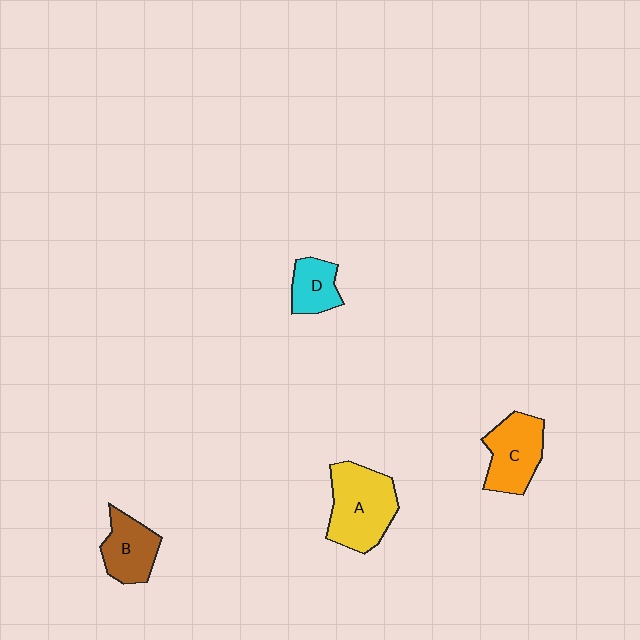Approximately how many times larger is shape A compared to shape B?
Approximately 1.6 times.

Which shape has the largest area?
Shape A (yellow).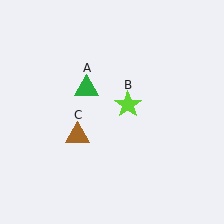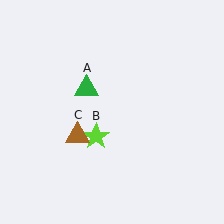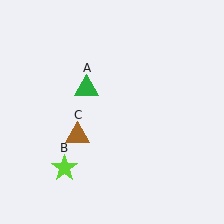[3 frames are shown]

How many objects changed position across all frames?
1 object changed position: lime star (object B).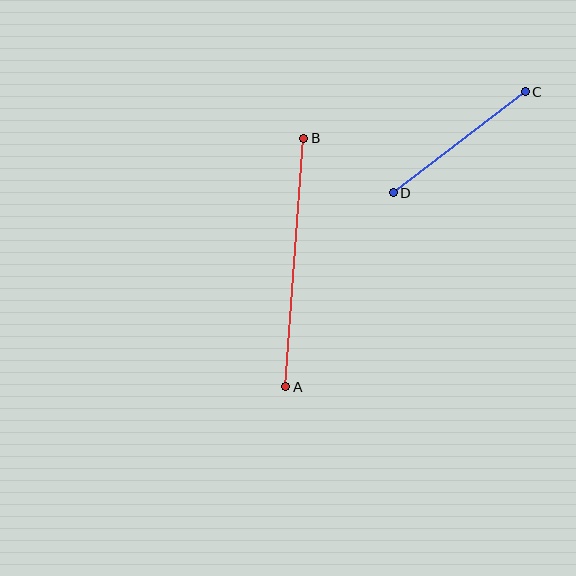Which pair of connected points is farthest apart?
Points A and B are farthest apart.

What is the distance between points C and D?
The distance is approximately 166 pixels.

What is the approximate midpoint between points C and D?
The midpoint is at approximately (459, 142) pixels.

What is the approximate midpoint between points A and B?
The midpoint is at approximately (295, 262) pixels.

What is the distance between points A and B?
The distance is approximately 249 pixels.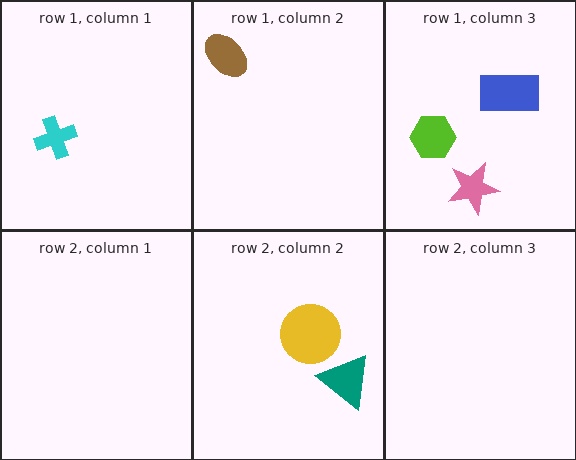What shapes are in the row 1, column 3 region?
The lime hexagon, the blue rectangle, the pink star.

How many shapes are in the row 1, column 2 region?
1.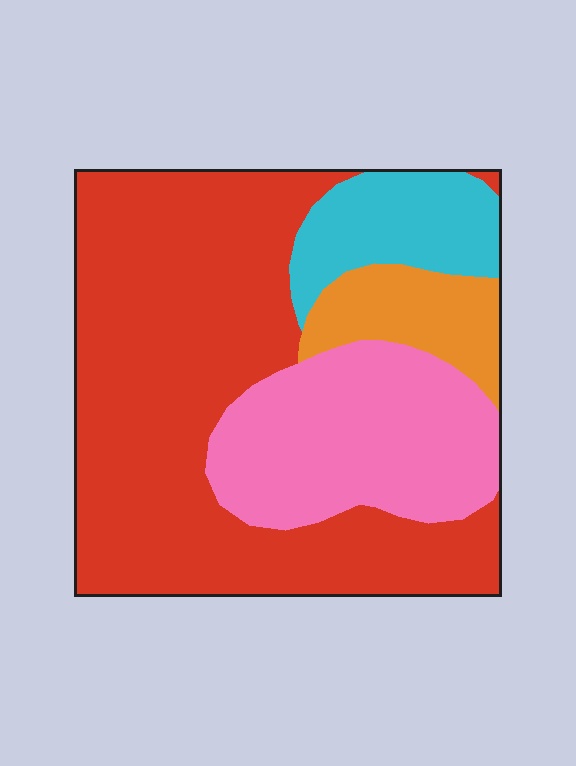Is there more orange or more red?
Red.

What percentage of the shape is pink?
Pink takes up about one quarter (1/4) of the shape.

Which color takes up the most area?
Red, at roughly 55%.